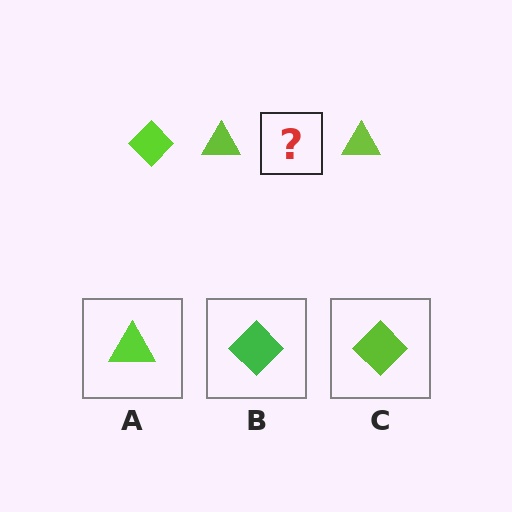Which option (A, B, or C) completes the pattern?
C.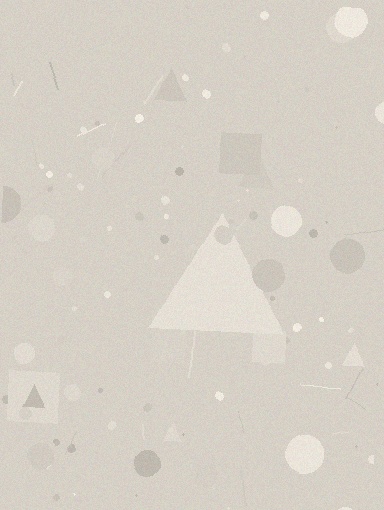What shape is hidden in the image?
A triangle is hidden in the image.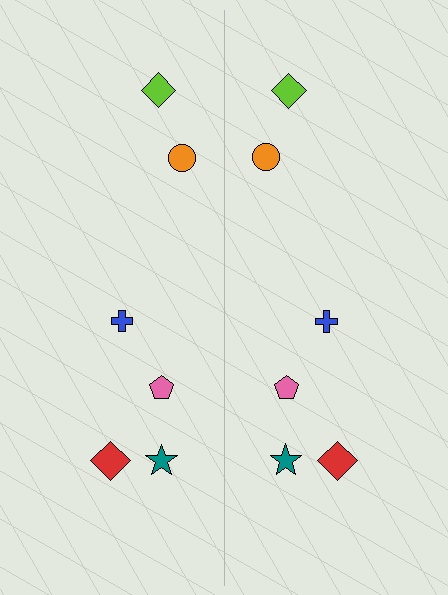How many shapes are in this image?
There are 12 shapes in this image.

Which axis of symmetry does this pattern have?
The pattern has a vertical axis of symmetry running through the center of the image.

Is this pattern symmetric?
Yes, this pattern has bilateral (reflection) symmetry.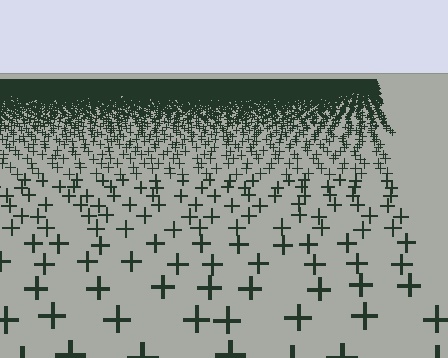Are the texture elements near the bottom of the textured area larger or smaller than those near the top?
Larger. Near the bottom, elements are closer to the viewer and appear at a bigger on-screen size.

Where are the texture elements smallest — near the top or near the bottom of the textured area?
Near the top.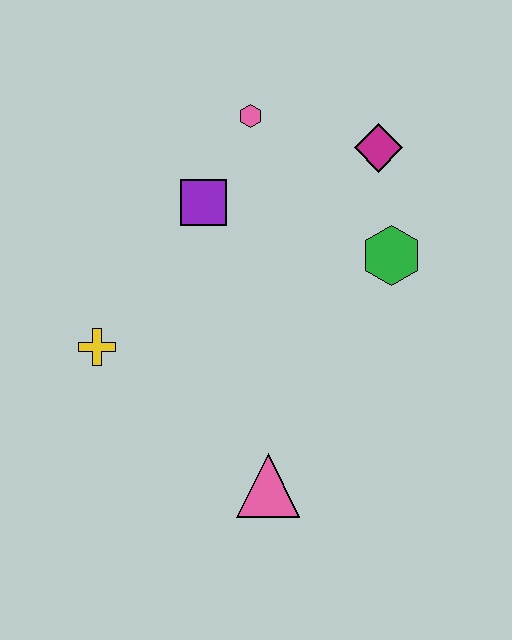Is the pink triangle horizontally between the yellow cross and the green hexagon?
Yes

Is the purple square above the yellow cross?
Yes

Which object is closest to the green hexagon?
The magenta diamond is closest to the green hexagon.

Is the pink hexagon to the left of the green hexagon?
Yes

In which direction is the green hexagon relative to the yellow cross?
The green hexagon is to the right of the yellow cross.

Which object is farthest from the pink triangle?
The pink hexagon is farthest from the pink triangle.